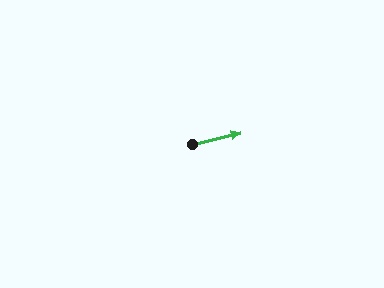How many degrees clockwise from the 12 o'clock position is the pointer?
Approximately 77 degrees.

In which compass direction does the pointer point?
East.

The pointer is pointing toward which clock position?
Roughly 3 o'clock.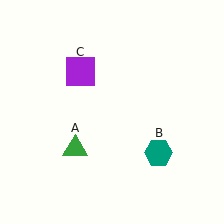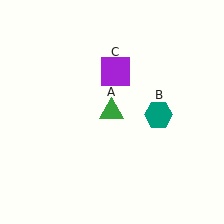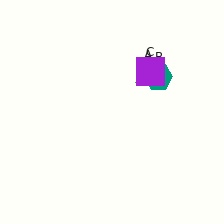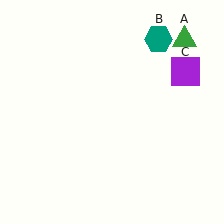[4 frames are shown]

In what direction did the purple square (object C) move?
The purple square (object C) moved right.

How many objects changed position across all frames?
3 objects changed position: green triangle (object A), teal hexagon (object B), purple square (object C).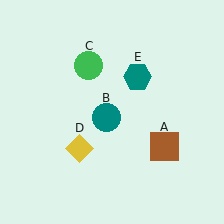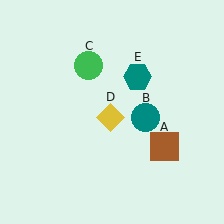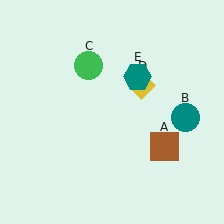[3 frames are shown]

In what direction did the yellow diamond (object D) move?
The yellow diamond (object D) moved up and to the right.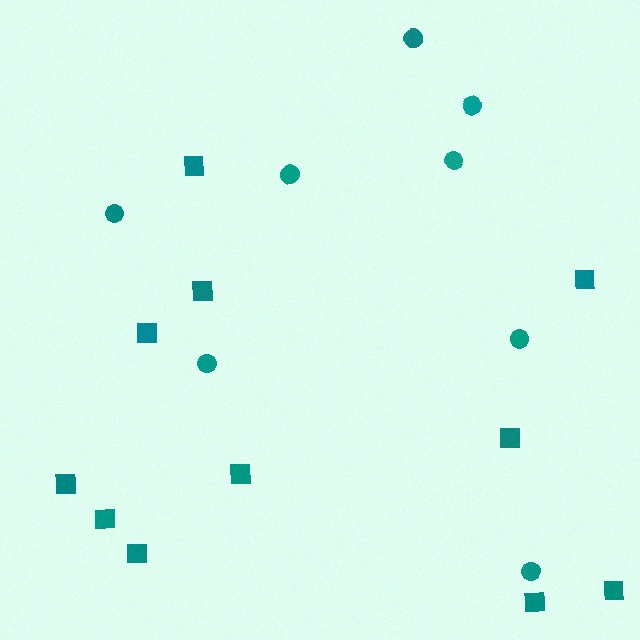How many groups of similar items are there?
There are 2 groups: one group of squares (11) and one group of circles (8).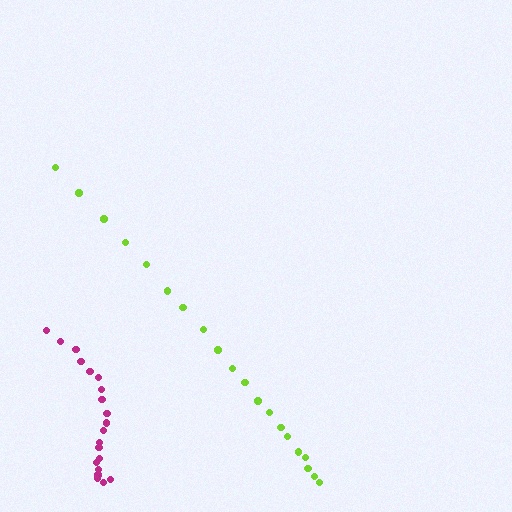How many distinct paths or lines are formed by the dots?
There are 2 distinct paths.